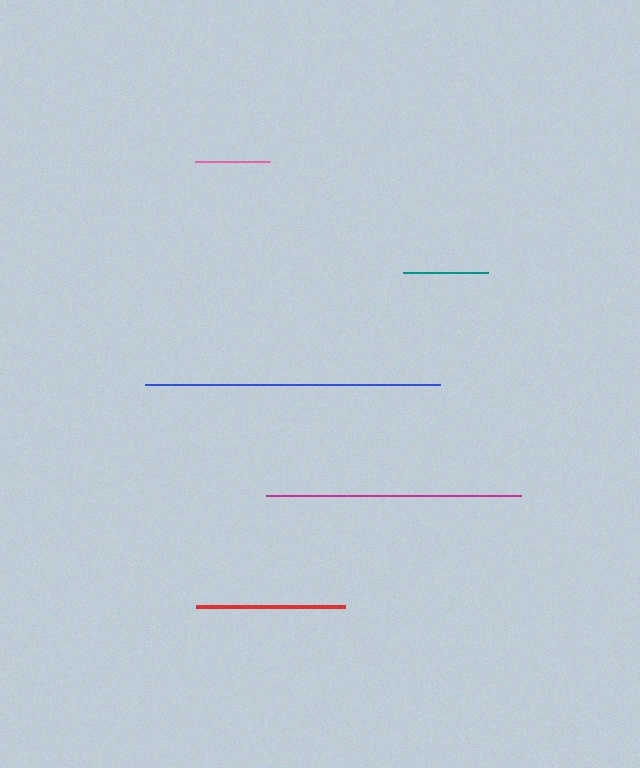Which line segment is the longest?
The blue line is the longest at approximately 295 pixels.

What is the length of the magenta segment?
The magenta segment is approximately 255 pixels long.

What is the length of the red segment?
The red segment is approximately 149 pixels long.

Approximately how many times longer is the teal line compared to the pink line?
The teal line is approximately 1.1 times the length of the pink line.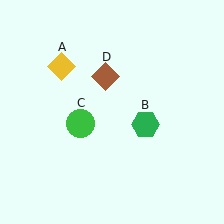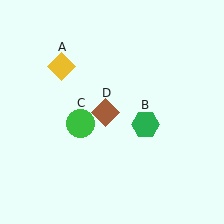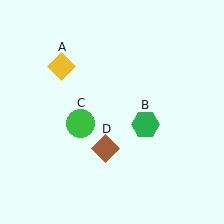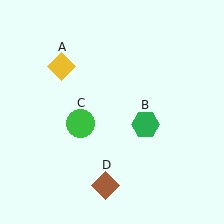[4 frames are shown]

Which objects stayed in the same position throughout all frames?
Yellow diamond (object A) and green hexagon (object B) and green circle (object C) remained stationary.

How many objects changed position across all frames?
1 object changed position: brown diamond (object D).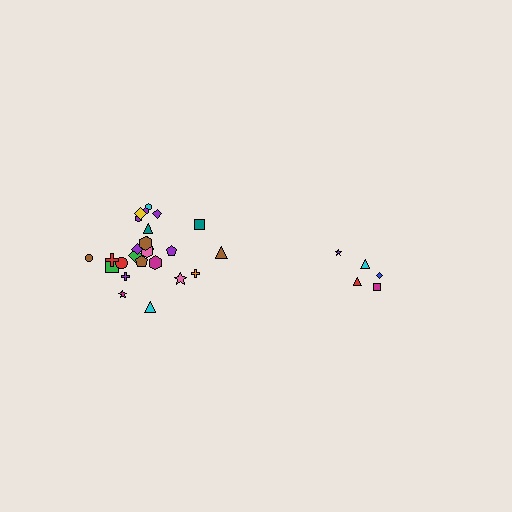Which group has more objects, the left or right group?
The left group.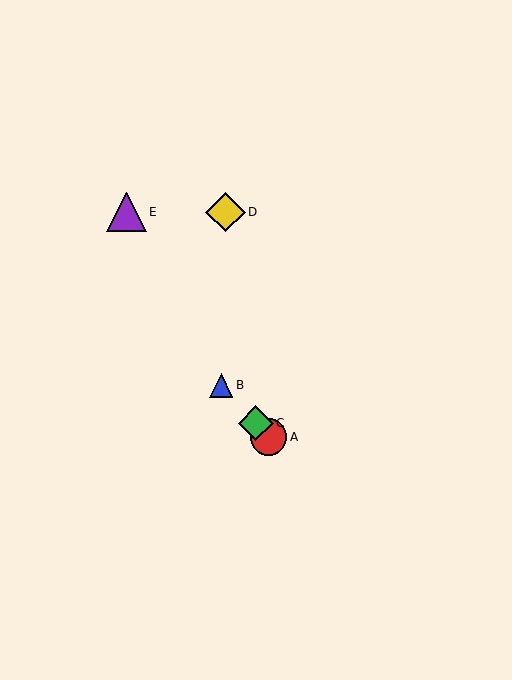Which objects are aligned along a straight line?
Objects A, B, C are aligned along a straight line.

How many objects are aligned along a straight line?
3 objects (A, B, C) are aligned along a straight line.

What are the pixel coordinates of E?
Object E is at (126, 212).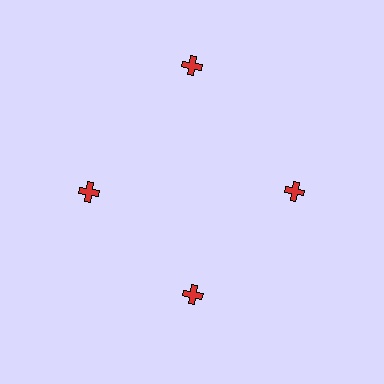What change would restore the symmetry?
The symmetry would be restored by moving it inward, back onto the ring so that all 4 crosses sit at equal angles and equal distance from the center.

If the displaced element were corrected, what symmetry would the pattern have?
It would have 4-fold rotational symmetry — the pattern would map onto itself every 90 degrees.